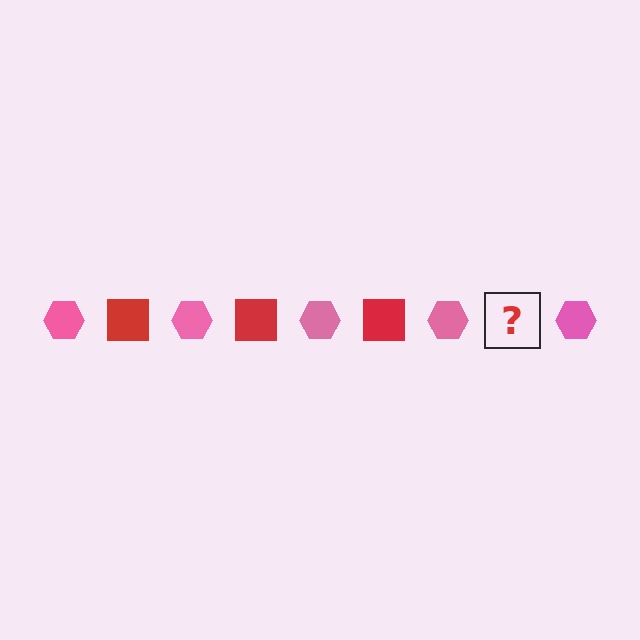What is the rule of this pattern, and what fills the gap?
The rule is that the pattern alternates between pink hexagon and red square. The gap should be filled with a red square.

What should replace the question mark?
The question mark should be replaced with a red square.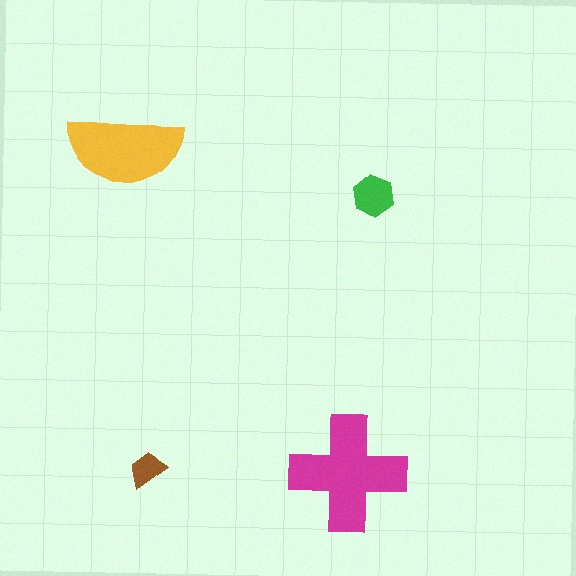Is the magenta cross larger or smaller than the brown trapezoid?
Larger.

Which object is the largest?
The magenta cross.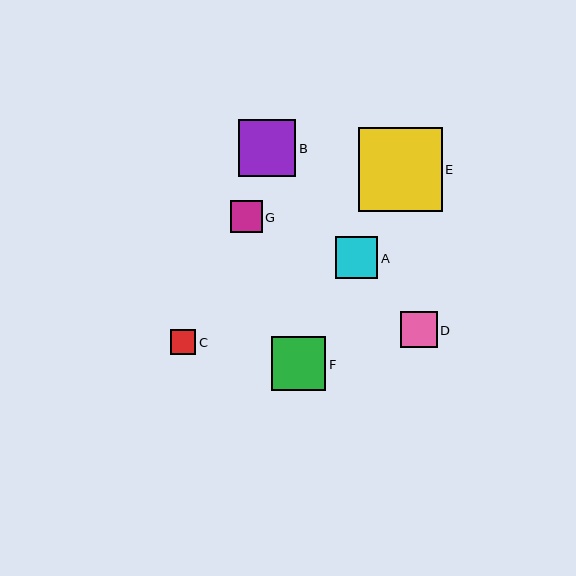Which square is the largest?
Square E is the largest with a size of approximately 84 pixels.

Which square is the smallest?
Square C is the smallest with a size of approximately 25 pixels.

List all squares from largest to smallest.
From largest to smallest: E, B, F, A, D, G, C.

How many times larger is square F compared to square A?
Square F is approximately 1.3 times the size of square A.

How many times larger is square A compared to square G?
Square A is approximately 1.3 times the size of square G.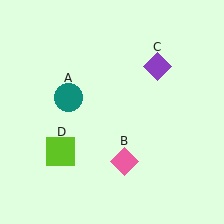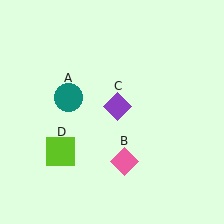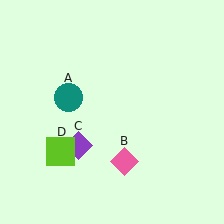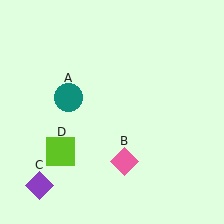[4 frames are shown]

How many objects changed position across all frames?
1 object changed position: purple diamond (object C).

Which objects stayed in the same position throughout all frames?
Teal circle (object A) and pink diamond (object B) and lime square (object D) remained stationary.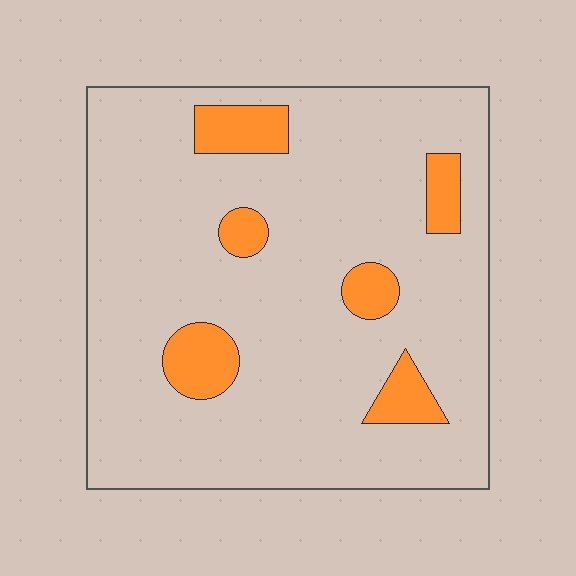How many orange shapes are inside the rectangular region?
6.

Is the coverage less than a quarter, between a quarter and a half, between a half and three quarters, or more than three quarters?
Less than a quarter.